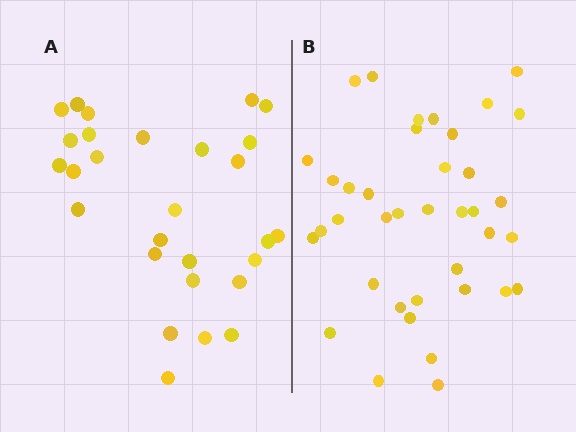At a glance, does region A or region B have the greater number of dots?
Region B (the right region) has more dots.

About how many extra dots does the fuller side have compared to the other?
Region B has roughly 10 or so more dots than region A.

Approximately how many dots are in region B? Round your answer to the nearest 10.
About 40 dots. (The exact count is 38, which rounds to 40.)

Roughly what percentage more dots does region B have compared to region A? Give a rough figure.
About 35% more.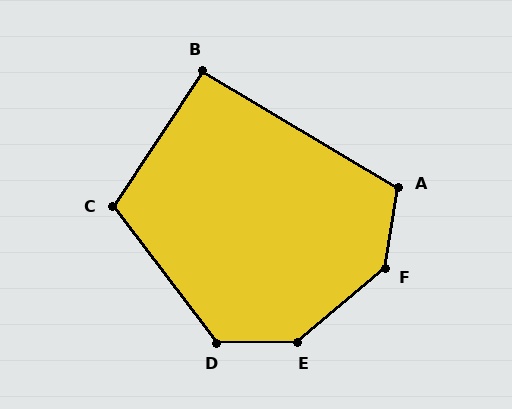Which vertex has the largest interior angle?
E, at approximately 140 degrees.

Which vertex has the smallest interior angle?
B, at approximately 93 degrees.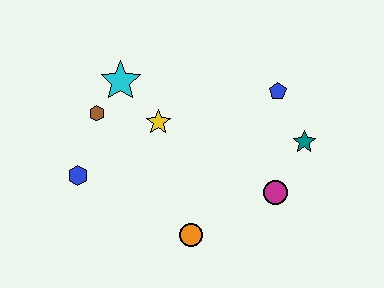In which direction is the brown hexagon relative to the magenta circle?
The brown hexagon is to the left of the magenta circle.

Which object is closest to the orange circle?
The magenta circle is closest to the orange circle.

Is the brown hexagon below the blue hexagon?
No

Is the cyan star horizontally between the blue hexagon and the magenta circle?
Yes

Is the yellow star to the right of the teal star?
No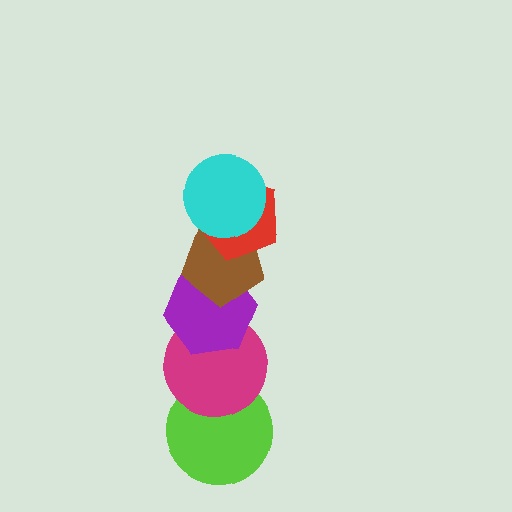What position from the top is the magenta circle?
The magenta circle is 5th from the top.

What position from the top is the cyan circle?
The cyan circle is 1st from the top.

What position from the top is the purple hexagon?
The purple hexagon is 4th from the top.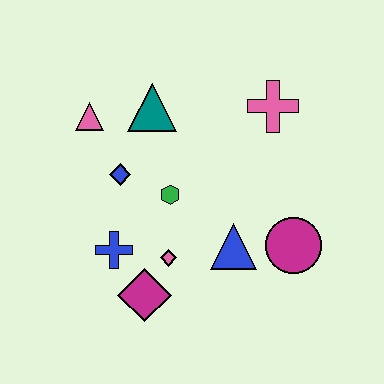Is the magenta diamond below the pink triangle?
Yes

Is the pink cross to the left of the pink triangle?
No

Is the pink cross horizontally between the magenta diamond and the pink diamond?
No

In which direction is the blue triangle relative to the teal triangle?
The blue triangle is below the teal triangle.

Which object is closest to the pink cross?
The teal triangle is closest to the pink cross.